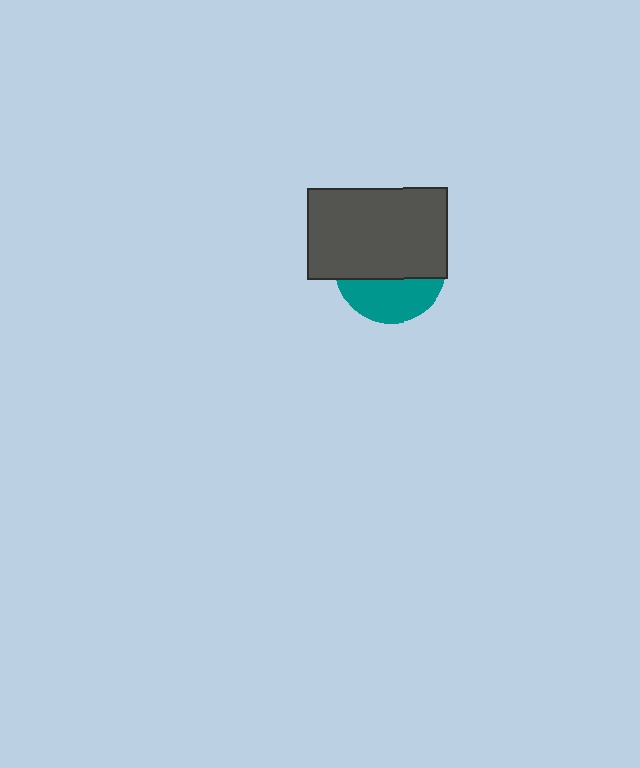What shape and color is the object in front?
The object in front is a dark gray rectangle.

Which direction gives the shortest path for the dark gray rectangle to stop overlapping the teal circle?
Moving up gives the shortest separation.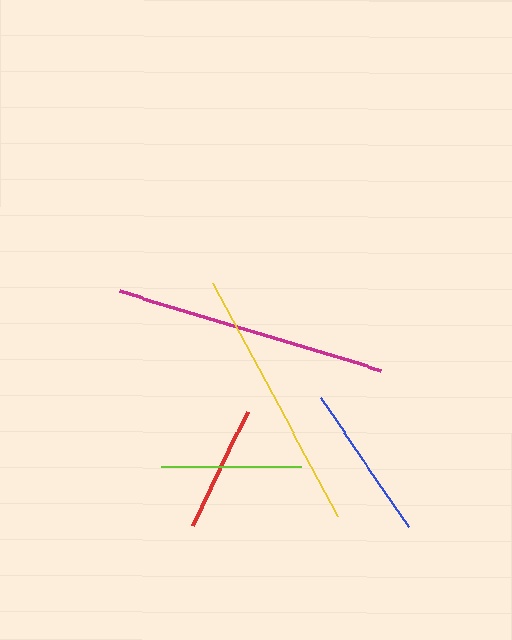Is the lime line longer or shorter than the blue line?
The blue line is longer than the lime line.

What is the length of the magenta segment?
The magenta segment is approximately 272 pixels long.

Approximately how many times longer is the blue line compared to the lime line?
The blue line is approximately 1.1 times the length of the lime line.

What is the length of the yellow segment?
The yellow segment is approximately 266 pixels long.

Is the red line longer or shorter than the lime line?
The lime line is longer than the red line.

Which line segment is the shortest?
The red line is the shortest at approximately 126 pixels.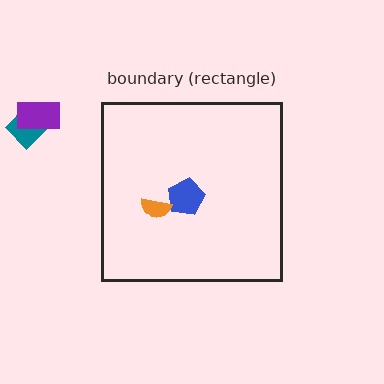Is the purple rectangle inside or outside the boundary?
Outside.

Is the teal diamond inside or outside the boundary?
Outside.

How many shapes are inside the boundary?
2 inside, 2 outside.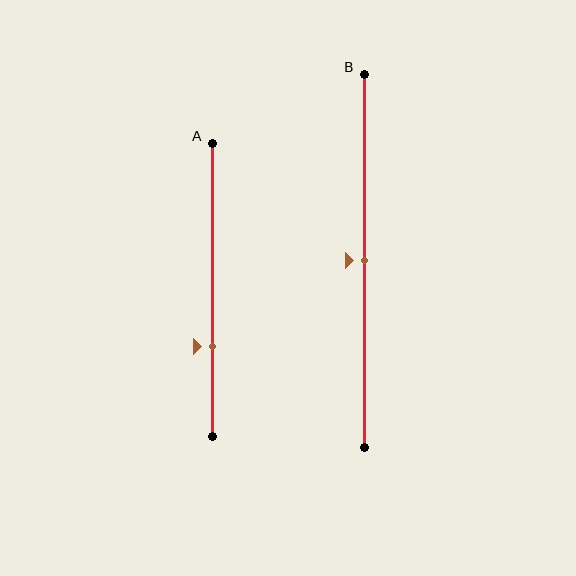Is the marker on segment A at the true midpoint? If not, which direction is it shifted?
No, the marker on segment A is shifted downward by about 20% of the segment length.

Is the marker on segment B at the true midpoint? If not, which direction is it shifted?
Yes, the marker on segment B is at the true midpoint.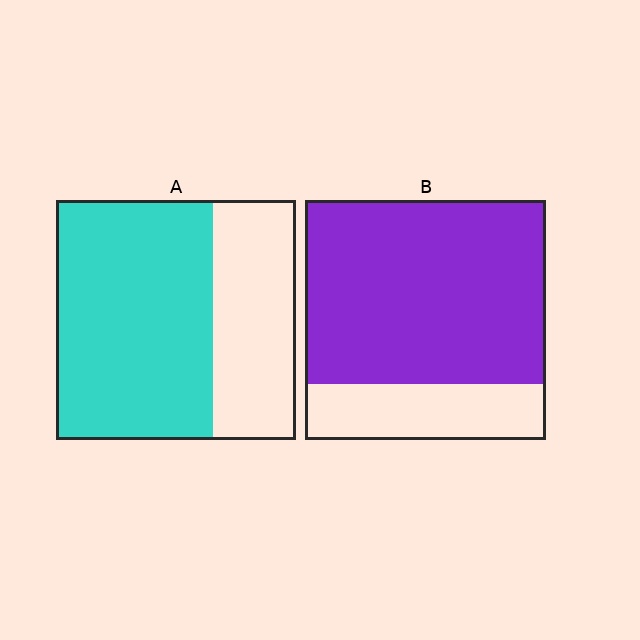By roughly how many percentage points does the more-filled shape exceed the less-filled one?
By roughly 10 percentage points (B over A).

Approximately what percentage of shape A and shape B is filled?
A is approximately 65% and B is approximately 75%.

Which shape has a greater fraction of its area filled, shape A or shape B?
Shape B.